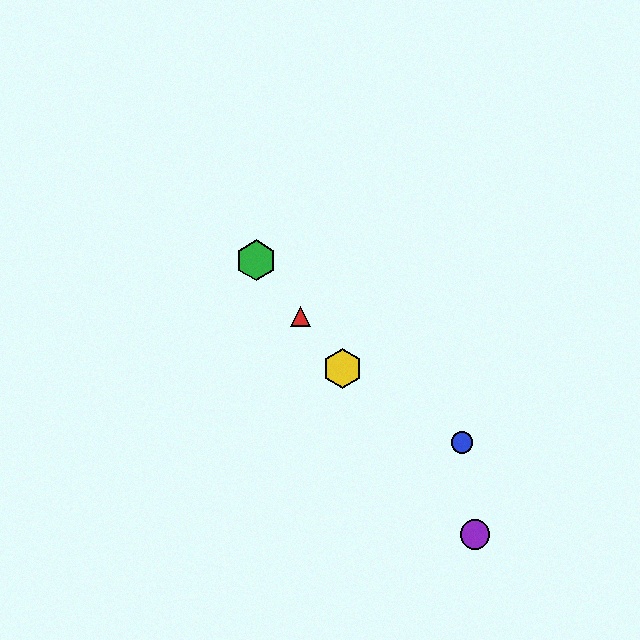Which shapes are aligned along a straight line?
The red triangle, the green hexagon, the yellow hexagon, the purple circle are aligned along a straight line.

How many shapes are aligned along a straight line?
4 shapes (the red triangle, the green hexagon, the yellow hexagon, the purple circle) are aligned along a straight line.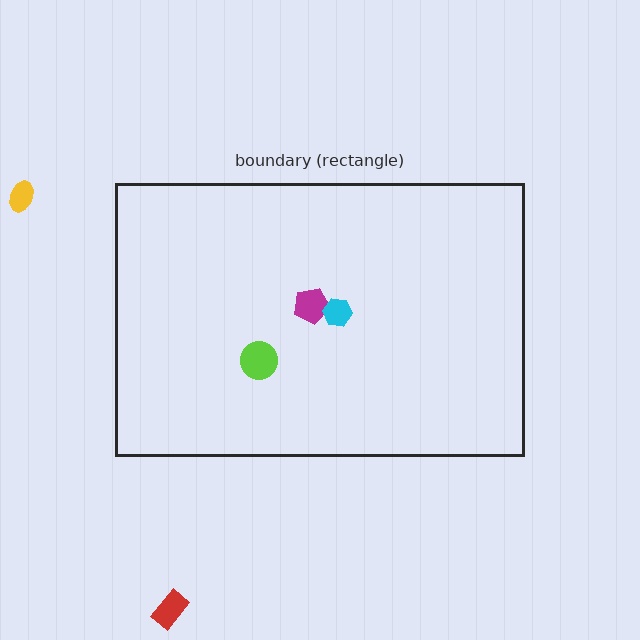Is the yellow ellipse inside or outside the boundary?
Outside.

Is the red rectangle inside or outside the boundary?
Outside.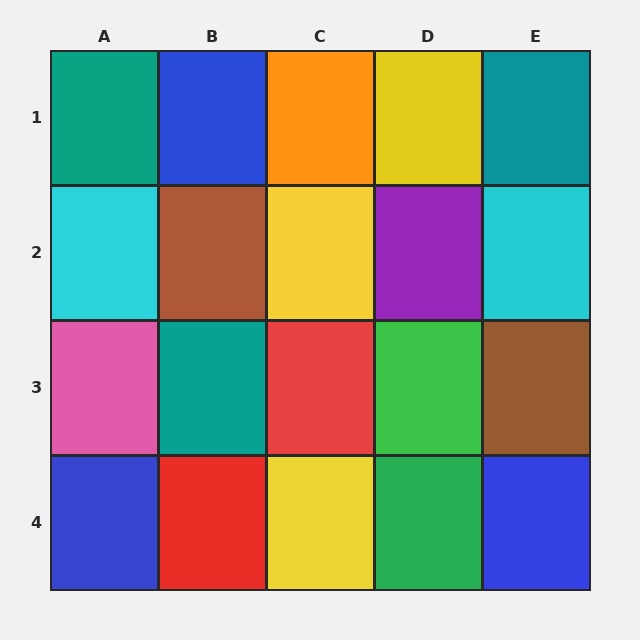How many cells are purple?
1 cell is purple.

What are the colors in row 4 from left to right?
Blue, red, yellow, green, blue.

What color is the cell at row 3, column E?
Brown.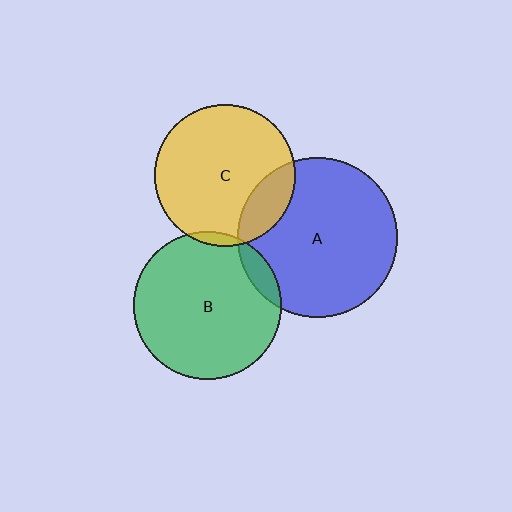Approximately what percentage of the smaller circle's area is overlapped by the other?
Approximately 10%.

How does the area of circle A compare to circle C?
Approximately 1.3 times.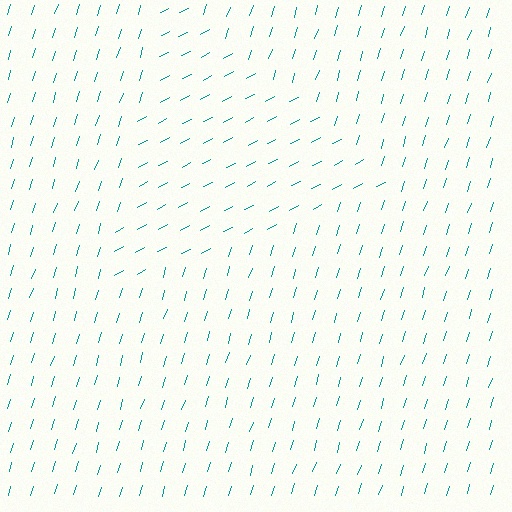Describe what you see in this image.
The image is filled with small teal line segments. A triangle region in the image has lines oriented differently from the surrounding lines, creating a visible texture boundary.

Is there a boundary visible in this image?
Yes, there is a texture boundary formed by a change in line orientation.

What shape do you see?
I see a triangle.